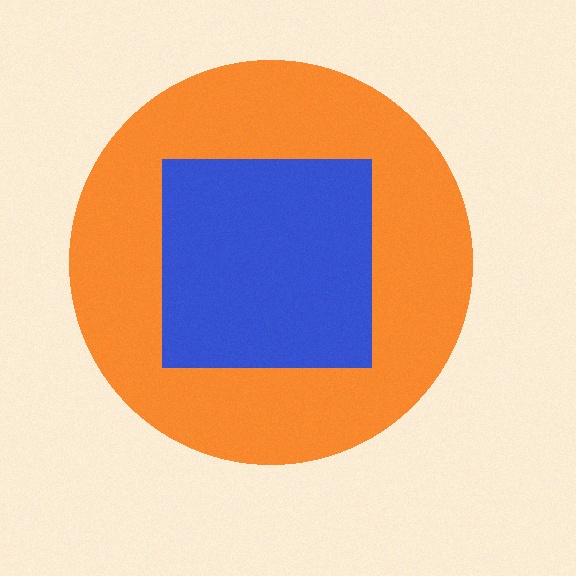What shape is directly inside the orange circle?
The blue square.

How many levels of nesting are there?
2.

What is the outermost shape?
The orange circle.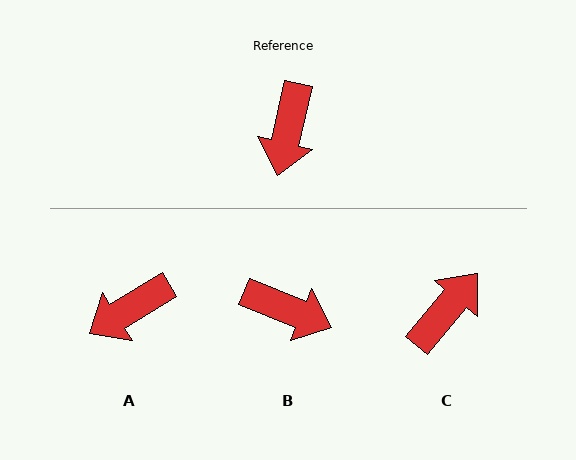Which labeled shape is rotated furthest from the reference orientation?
C, about 152 degrees away.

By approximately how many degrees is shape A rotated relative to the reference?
Approximately 46 degrees clockwise.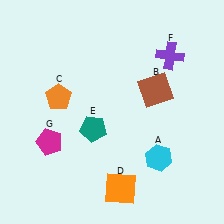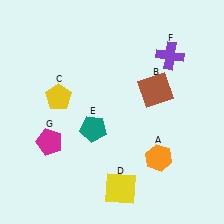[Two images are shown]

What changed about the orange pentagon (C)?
In Image 1, C is orange. In Image 2, it changed to yellow.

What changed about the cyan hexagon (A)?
In Image 1, A is cyan. In Image 2, it changed to orange.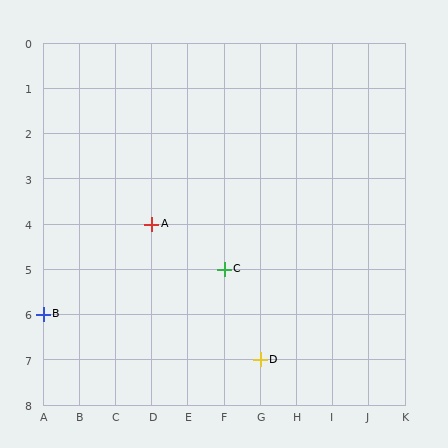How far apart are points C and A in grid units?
Points C and A are 2 columns and 1 row apart (about 2.2 grid units diagonally).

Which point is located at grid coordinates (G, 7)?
Point D is at (G, 7).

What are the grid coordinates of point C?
Point C is at grid coordinates (F, 5).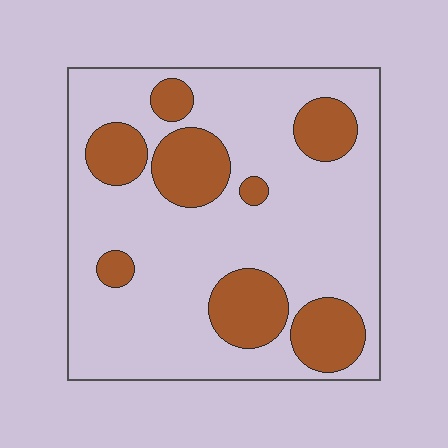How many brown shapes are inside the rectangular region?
8.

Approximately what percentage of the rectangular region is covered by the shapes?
Approximately 25%.